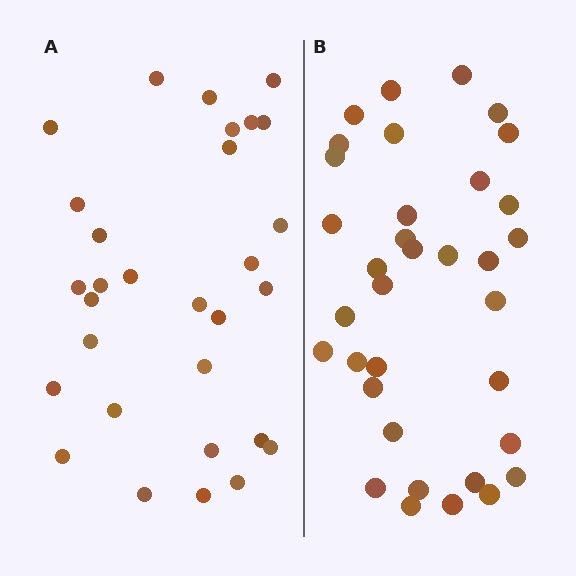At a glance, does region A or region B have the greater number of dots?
Region B (the right region) has more dots.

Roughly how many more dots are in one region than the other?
Region B has about 5 more dots than region A.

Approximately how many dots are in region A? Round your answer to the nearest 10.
About 30 dots.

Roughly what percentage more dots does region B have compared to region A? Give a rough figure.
About 15% more.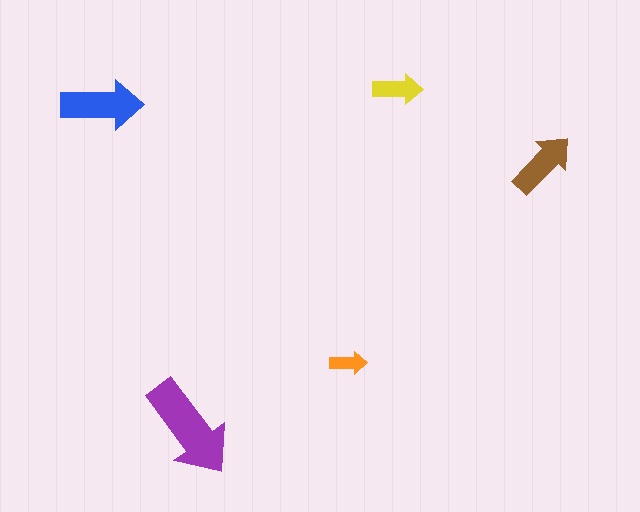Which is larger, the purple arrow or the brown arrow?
The purple one.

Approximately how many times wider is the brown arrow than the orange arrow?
About 2 times wider.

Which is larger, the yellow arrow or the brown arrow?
The brown one.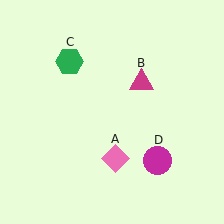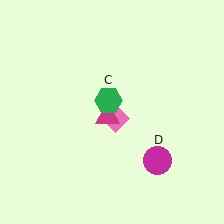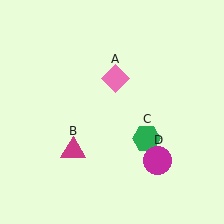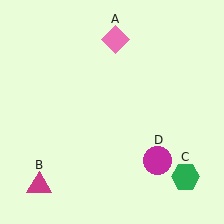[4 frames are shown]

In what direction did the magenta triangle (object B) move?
The magenta triangle (object B) moved down and to the left.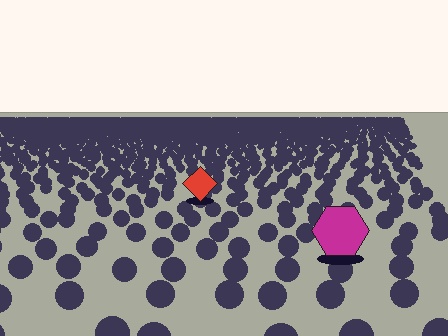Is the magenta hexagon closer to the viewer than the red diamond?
Yes. The magenta hexagon is closer — you can tell from the texture gradient: the ground texture is coarser near it.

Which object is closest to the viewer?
The magenta hexagon is closest. The texture marks near it are larger and more spread out.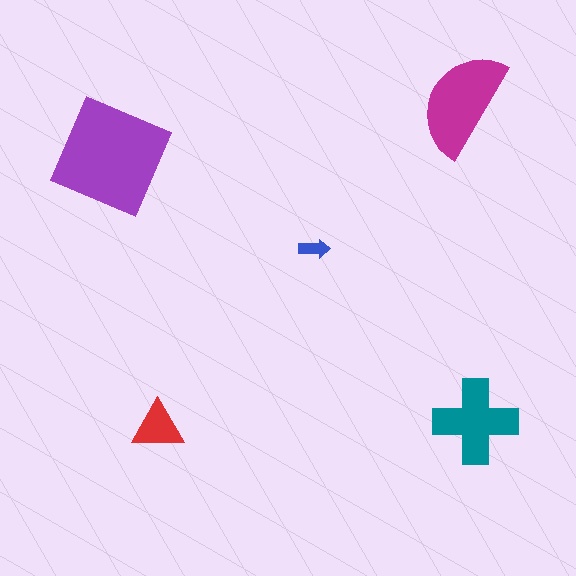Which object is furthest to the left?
The purple square is leftmost.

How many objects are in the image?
There are 5 objects in the image.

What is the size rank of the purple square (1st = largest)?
1st.